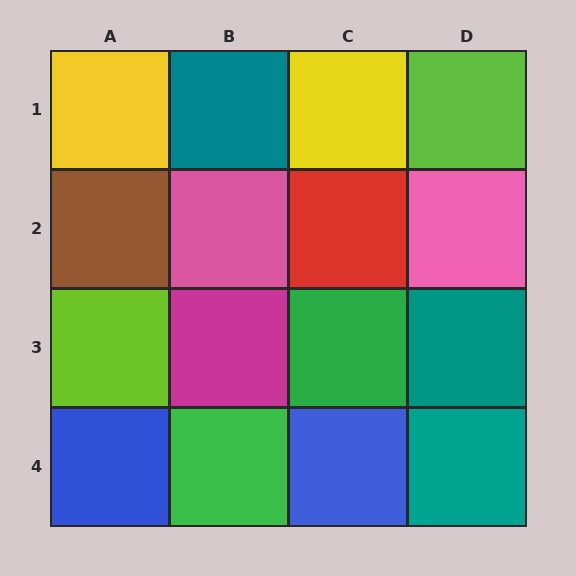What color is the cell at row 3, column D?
Teal.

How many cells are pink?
2 cells are pink.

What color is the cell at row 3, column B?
Magenta.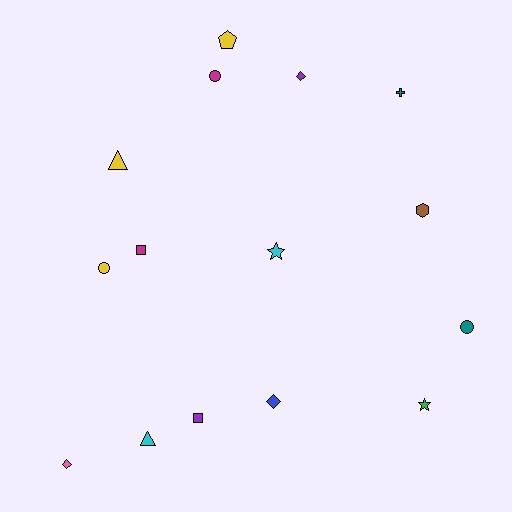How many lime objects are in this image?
There are no lime objects.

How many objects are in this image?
There are 15 objects.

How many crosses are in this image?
There is 1 cross.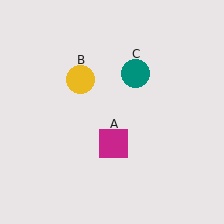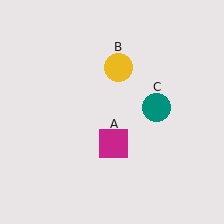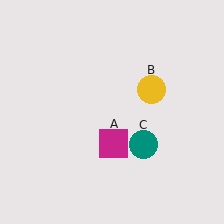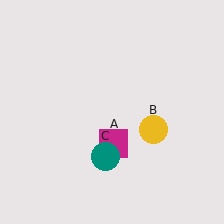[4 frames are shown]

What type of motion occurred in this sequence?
The yellow circle (object B), teal circle (object C) rotated clockwise around the center of the scene.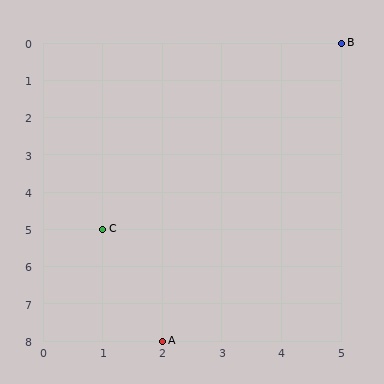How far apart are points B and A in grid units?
Points B and A are 3 columns and 8 rows apart (about 8.5 grid units diagonally).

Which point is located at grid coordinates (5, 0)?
Point B is at (5, 0).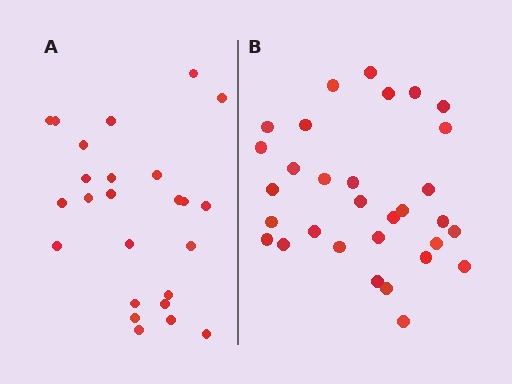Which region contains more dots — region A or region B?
Region B (the right region) has more dots.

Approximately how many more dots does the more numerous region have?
Region B has about 6 more dots than region A.